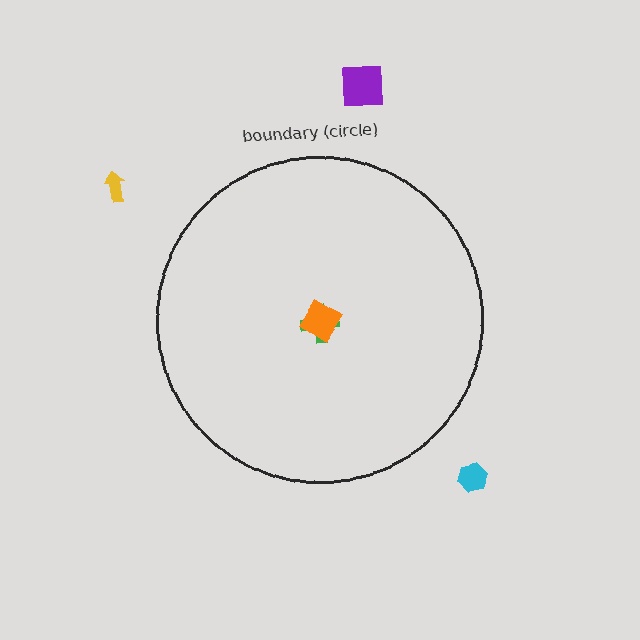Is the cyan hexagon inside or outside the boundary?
Outside.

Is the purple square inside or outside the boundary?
Outside.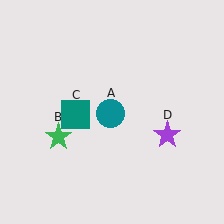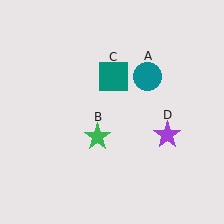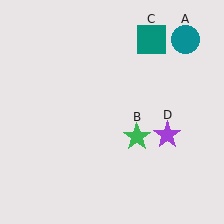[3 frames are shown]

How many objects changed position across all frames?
3 objects changed position: teal circle (object A), green star (object B), teal square (object C).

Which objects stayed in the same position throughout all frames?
Purple star (object D) remained stationary.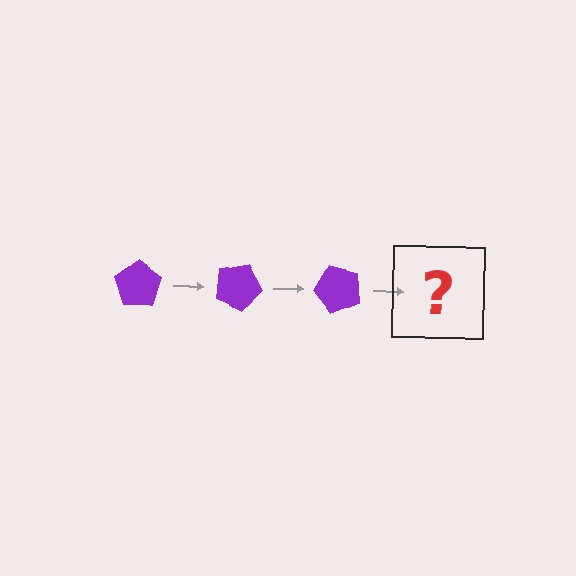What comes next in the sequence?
The next element should be a purple pentagon rotated 75 degrees.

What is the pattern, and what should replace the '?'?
The pattern is that the pentagon rotates 25 degrees each step. The '?' should be a purple pentagon rotated 75 degrees.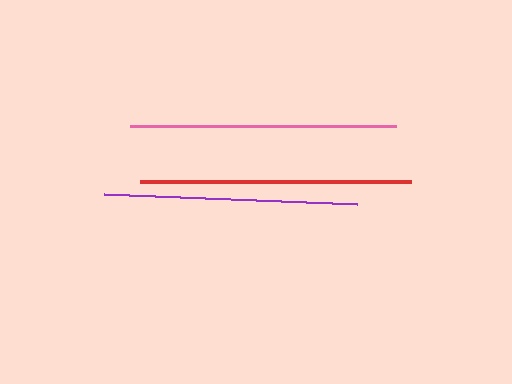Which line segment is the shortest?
The purple line is the shortest at approximately 253 pixels.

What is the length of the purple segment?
The purple segment is approximately 253 pixels long.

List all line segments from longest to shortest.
From longest to shortest: red, pink, purple.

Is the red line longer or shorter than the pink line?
The red line is longer than the pink line.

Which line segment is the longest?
The red line is the longest at approximately 272 pixels.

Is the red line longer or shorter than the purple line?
The red line is longer than the purple line.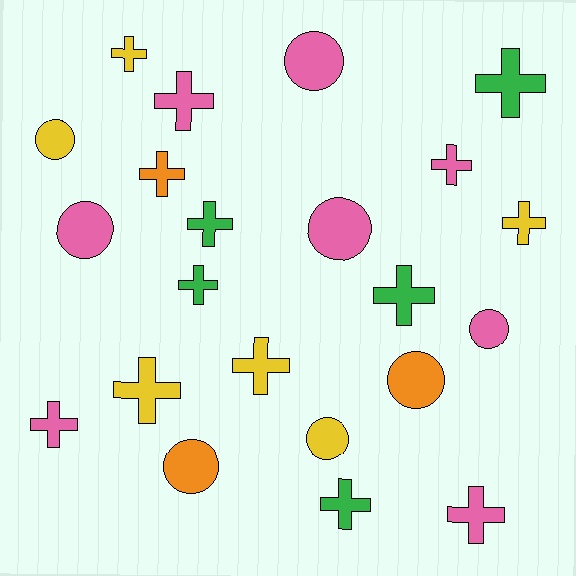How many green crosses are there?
There are 5 green crosses.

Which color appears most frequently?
Pink, with 8 objects.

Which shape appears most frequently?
Cross, with 14 objects.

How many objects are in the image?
There are 22 objects.